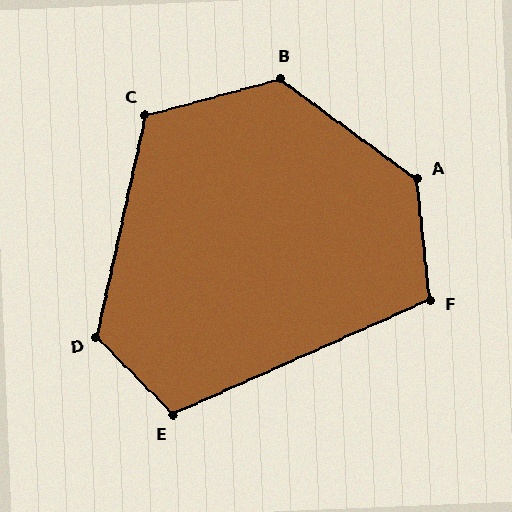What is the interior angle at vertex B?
Approximately 129 degrees (obtuse).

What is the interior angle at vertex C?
Approximately 118 degrees (obtuse).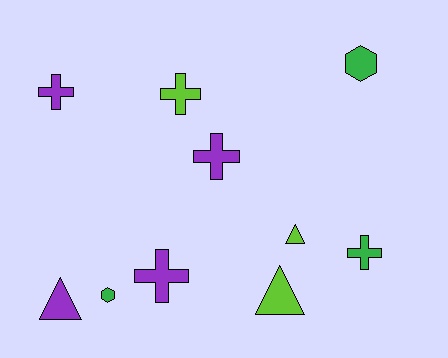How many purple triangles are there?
There is 1 purple triangle.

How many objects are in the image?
There are 10 objects.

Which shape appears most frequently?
Cross, with 5 objects.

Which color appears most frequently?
Purple, with 4 objects.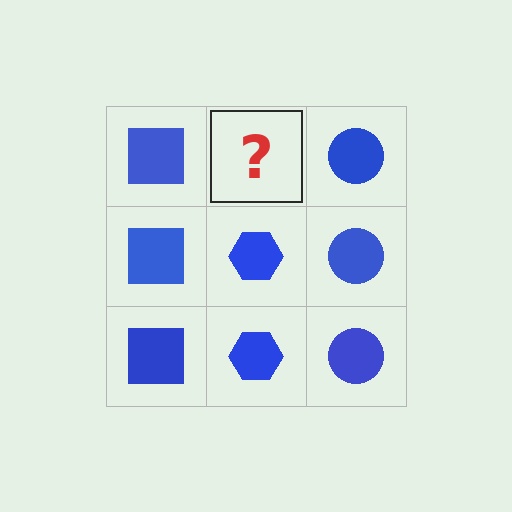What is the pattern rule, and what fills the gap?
The rule is that each column has a consistent shape. The gap should be filled with a blue hexagon.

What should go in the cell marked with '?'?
The missing cell should contain a blue hexagon.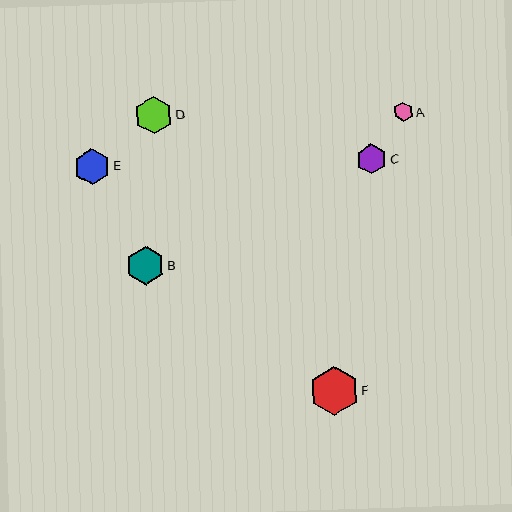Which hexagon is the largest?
Hexagon F is the largest with a size of approximately 49 pixels.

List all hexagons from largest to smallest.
From largest to smallest: F, B, D, E, C, A.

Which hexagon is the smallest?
Hexagon A is the smallest with a size of approximately 19 pixels.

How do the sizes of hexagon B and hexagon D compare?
Hexagon B and hexagon D are approximately the same size.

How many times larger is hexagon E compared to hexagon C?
Hexagon E is approximately 1.2 times the size of hexagon C.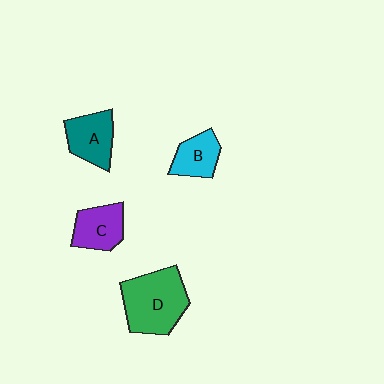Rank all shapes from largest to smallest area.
From largest to smallest: D (green), A (teal), C (purple), B (cyan).